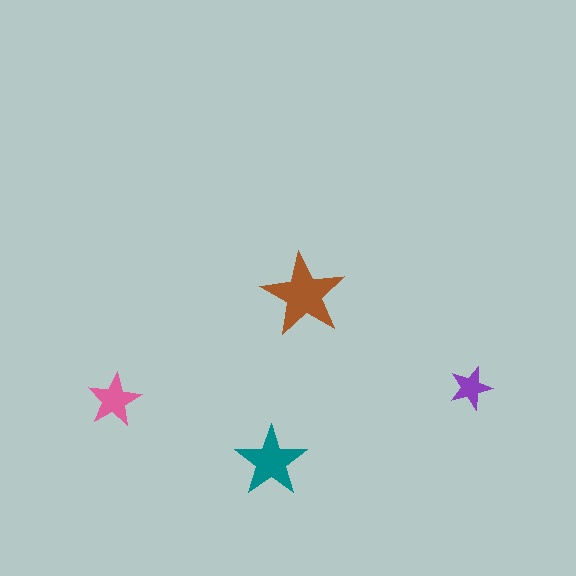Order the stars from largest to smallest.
the brown one, the teal one, the pink one, the purple one.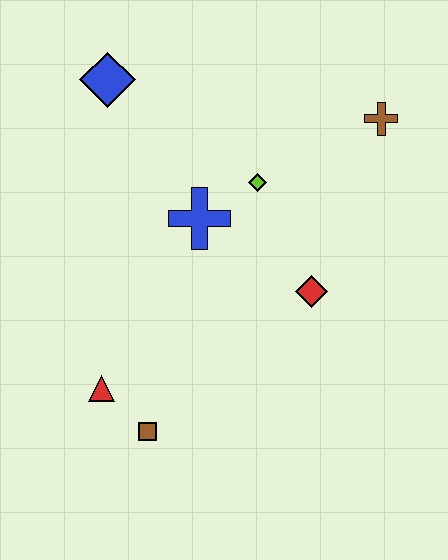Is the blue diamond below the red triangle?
No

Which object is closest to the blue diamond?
The blue cross is closest to the blue diamond.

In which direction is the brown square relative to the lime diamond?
The brown square is below the lime diamond.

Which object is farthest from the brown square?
The brown cross is farthest from the brown square.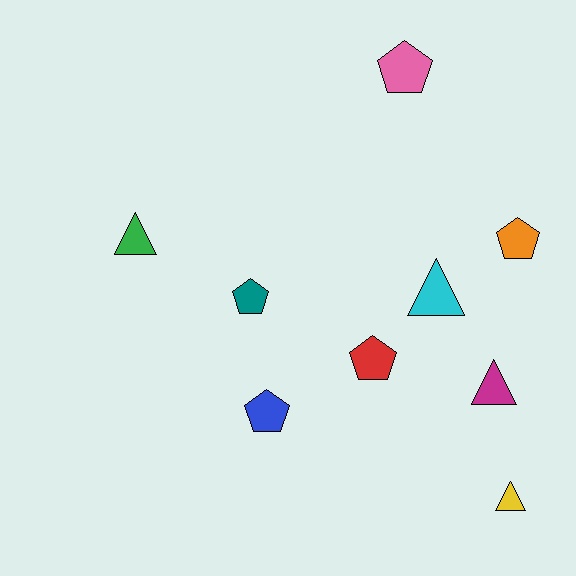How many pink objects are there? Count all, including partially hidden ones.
There is 1 pink object.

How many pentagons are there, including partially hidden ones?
There are 5 pentagons.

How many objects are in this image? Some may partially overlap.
There are 9 objects.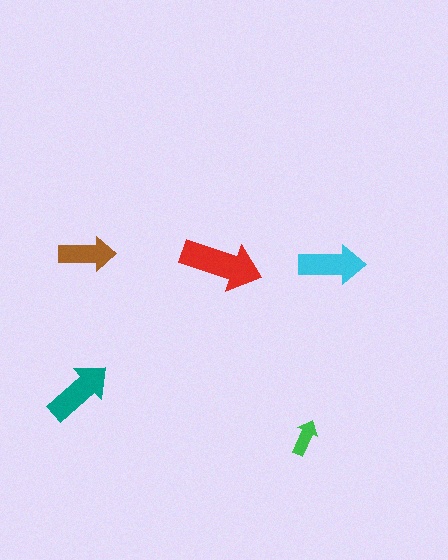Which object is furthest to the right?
The cyan arrow is rightmost.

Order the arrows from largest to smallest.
the red one, the teal one, the cyan one, the brown one, the green one.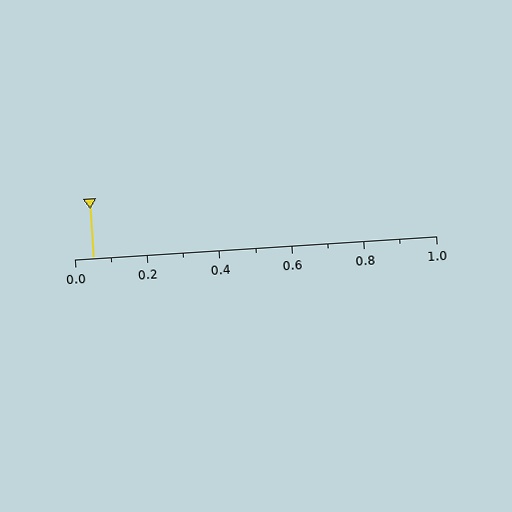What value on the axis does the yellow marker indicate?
The marker indicates approximately 0.05.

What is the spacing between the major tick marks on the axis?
The major ticks are spaced 0.2 apart.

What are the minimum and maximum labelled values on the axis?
The axis runs from 0.0 to 1.0.